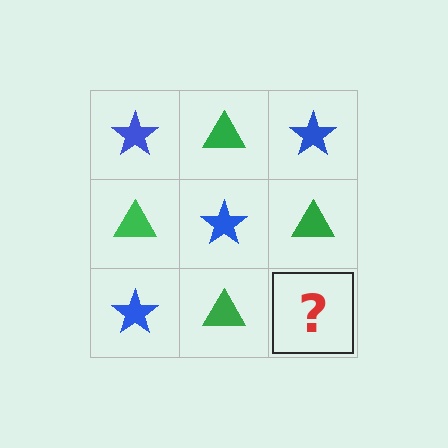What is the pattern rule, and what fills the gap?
The rule is that it alternates blue star and green triangle in a checkerboard pattern. The gap should be filled with a blue star.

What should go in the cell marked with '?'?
The missing cell should contain a blue star.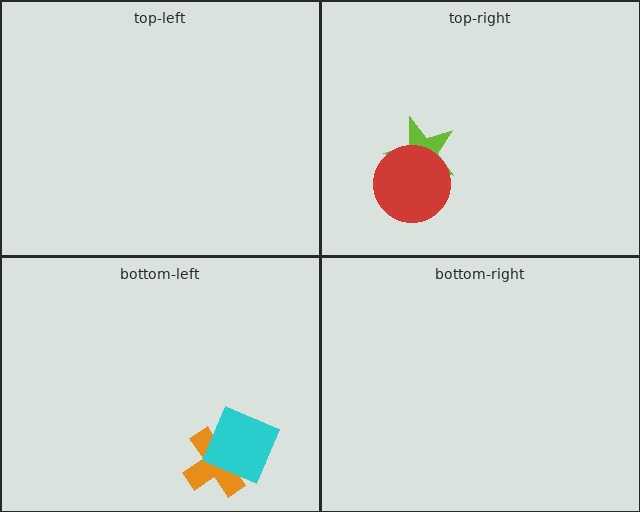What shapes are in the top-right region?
The lime star, the red circle.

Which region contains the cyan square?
The bottom-left region.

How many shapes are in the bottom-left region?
2.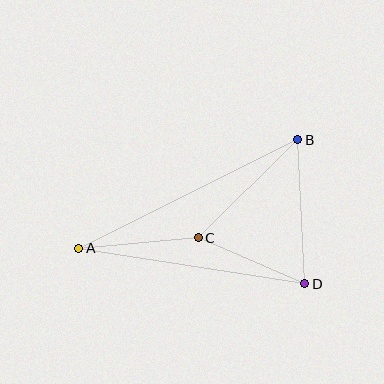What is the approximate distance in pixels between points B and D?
The distance between B and D is approximately 144 pixels.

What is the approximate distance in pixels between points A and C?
The distance between A and C is approximately 120 pixels.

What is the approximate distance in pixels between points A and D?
The distance between A and D is approximately 229 pixels.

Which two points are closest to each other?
Points C and D are closest to each other.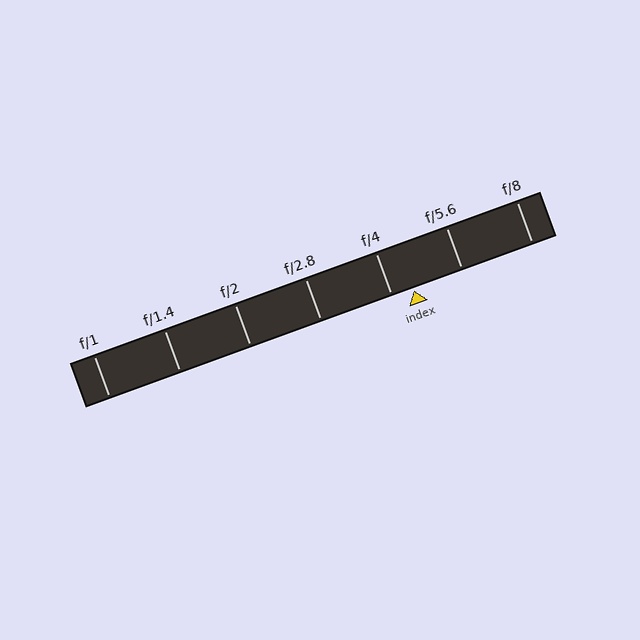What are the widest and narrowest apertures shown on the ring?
The widest aperture shown is f/1 and the narrowest is f/8.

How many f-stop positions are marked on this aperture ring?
There are 7 f-stop positions marked.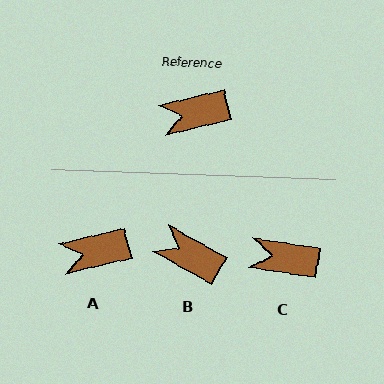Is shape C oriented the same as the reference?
No, it is off by about 22 degrees.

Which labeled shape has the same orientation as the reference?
A.